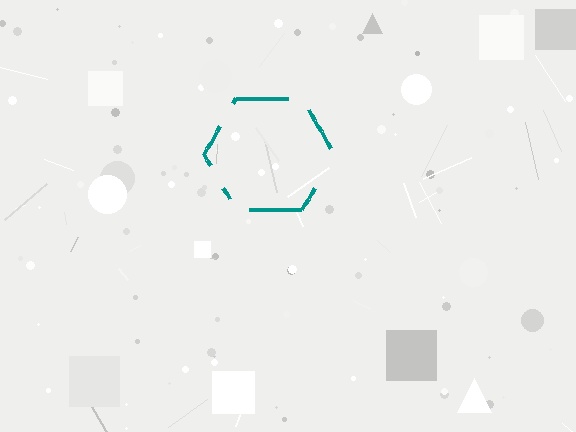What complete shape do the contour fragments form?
The contour fragments form a hexagon.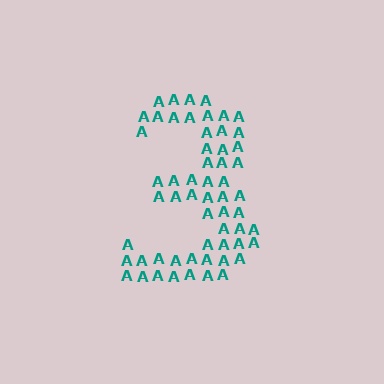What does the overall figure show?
The overall figure shows the digit 3.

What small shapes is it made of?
It is made of small letter A's.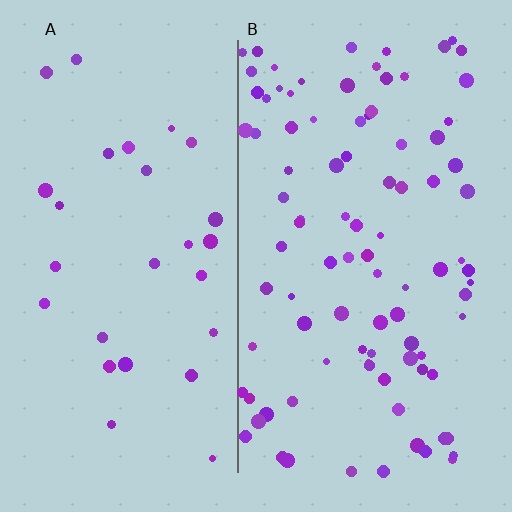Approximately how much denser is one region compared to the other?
Approximately 3.3× — region B over region A.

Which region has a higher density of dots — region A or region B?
B (the right).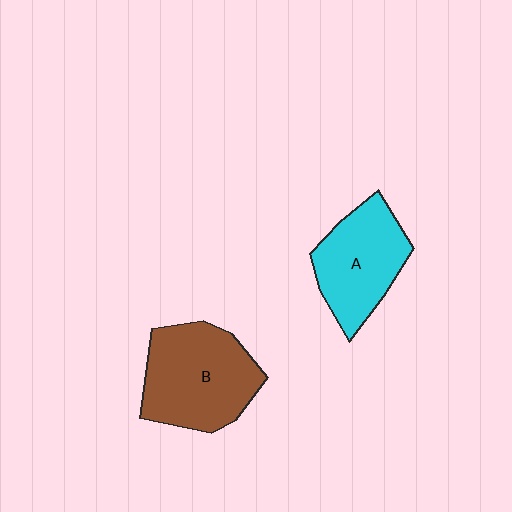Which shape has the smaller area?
Shape A (cyan).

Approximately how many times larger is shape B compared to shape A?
Approximately 1.2 times.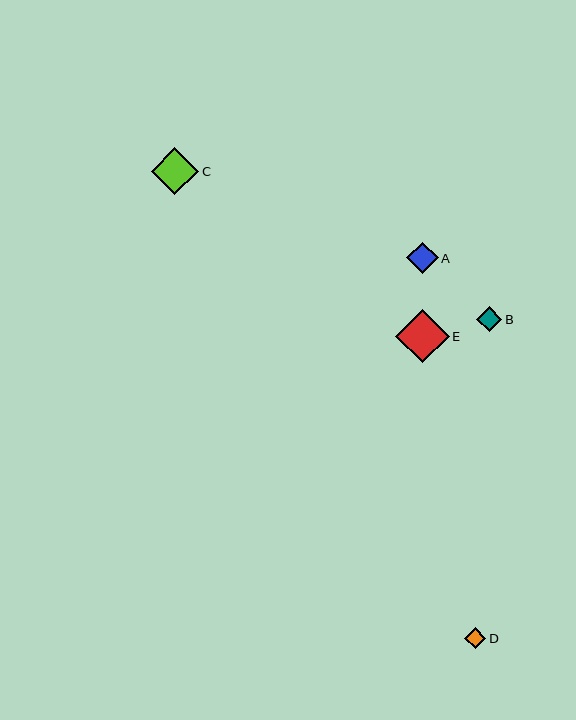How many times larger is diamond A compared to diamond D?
Diamond A is approximately 1.4 times the size of diamond D.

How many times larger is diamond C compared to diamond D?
Diamond C is approximately 2.2 times the size of diamond D.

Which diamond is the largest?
Diamond E is the largest with a size of approximately 53 pixels.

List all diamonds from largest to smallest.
From largest to smallest: E, C, A, B, D.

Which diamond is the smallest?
Diamond D is the smallest with a size of approximately 22 pixels.